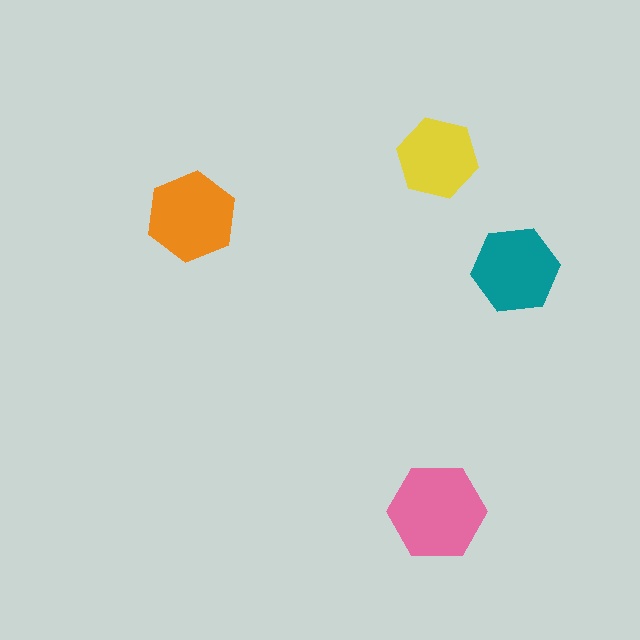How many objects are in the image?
There are 4 objects in the image.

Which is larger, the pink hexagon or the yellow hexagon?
The pink one.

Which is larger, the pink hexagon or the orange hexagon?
The pink one.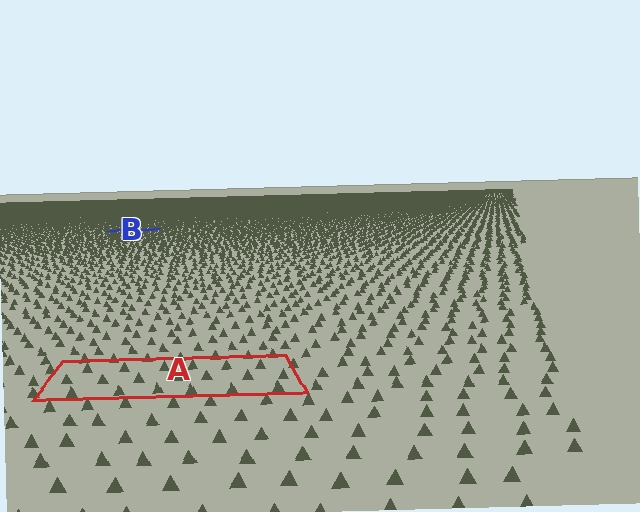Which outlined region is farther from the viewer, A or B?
Region B is farther from the viewer — the texture elements inside it appear smaller and more densely packed.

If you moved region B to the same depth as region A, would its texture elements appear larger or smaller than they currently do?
They would appear larger. At a closer depth, the same texture elements are projected at a bigger on-screen size.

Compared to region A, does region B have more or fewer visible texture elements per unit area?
Region B has more texture elements per unit area — they are packed more densely because it is farther away.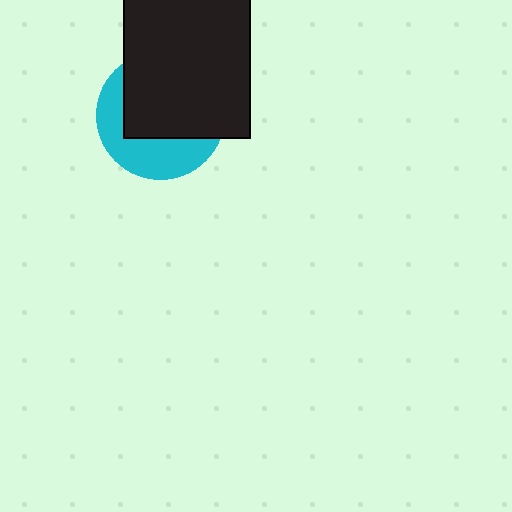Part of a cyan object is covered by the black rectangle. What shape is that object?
It is a circle.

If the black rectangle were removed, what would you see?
You would see the complete cyan circle.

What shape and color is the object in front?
The object in front is a black rectangle.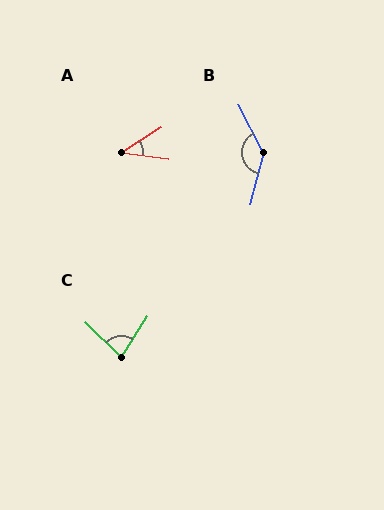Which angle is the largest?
B, at approximately 139 degrees.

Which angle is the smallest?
A, at approximately 40 degrees.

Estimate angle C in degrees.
Approximately 78 degrees.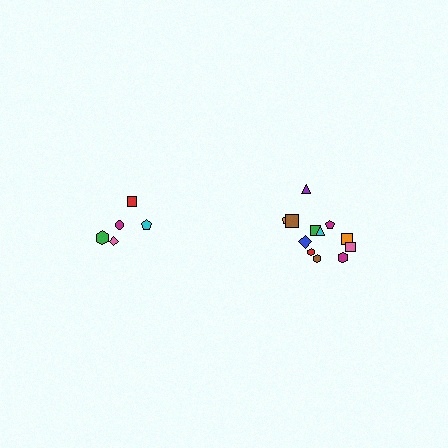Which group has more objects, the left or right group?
The right group.